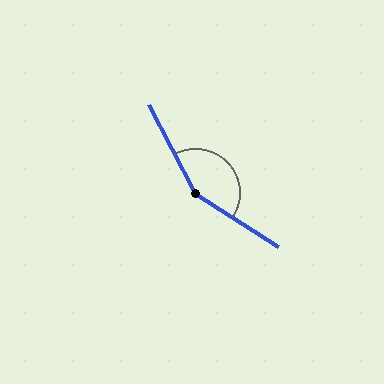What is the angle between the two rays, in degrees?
Approximately 150 degrees.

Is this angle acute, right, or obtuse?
It is obtuse.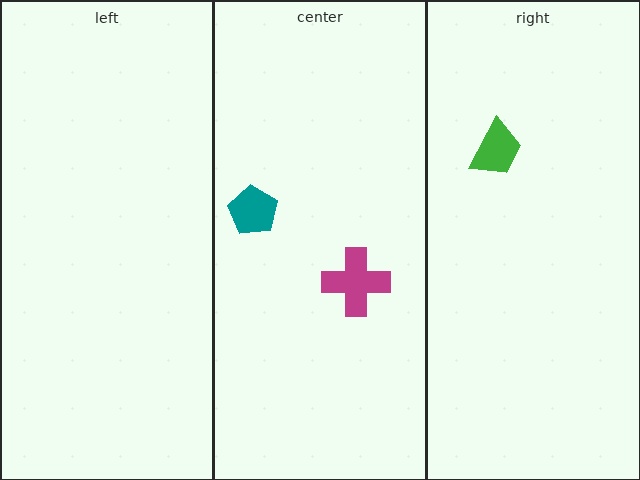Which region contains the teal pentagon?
The center region.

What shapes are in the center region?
The magenta cross, the teal pentagon.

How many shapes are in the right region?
1.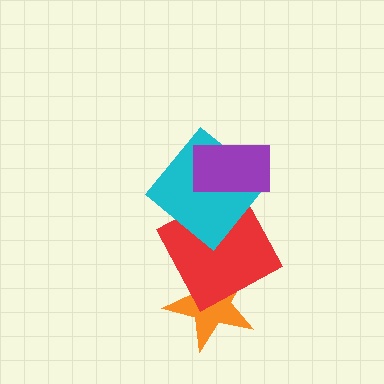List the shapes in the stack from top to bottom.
From top to bottom: the purple rectangle, the cyan diamond, the red square, the orange star.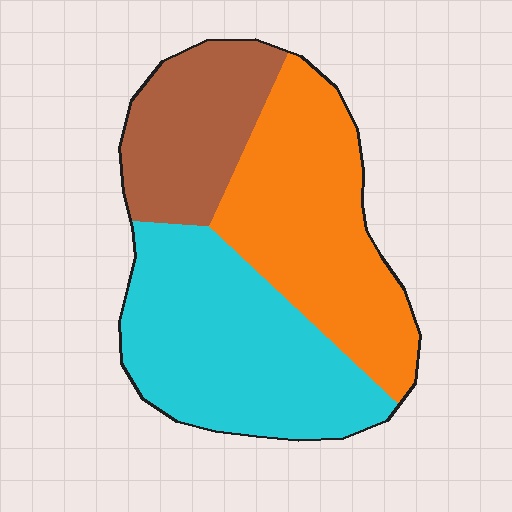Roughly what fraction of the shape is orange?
Orange covers about 35% of the shape.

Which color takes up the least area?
Brown, at roughly 20%.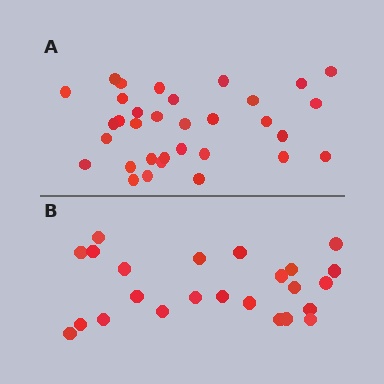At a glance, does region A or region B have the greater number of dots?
Region A (the top region) has more dots.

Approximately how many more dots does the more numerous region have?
Region A has roughly 8 or so more dots than region B.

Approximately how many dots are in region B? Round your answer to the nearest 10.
About 20 dots. (The exact count is 24, which rounds to 20.)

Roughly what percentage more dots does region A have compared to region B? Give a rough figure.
About 40% more.